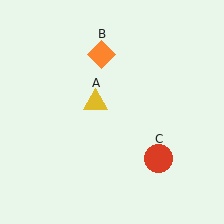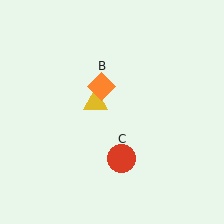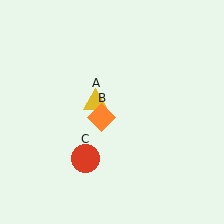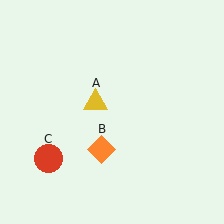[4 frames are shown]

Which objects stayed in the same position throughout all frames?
Yellow triangle (object A) remained stationary.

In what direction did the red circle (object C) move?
The red circle (object C) moved left.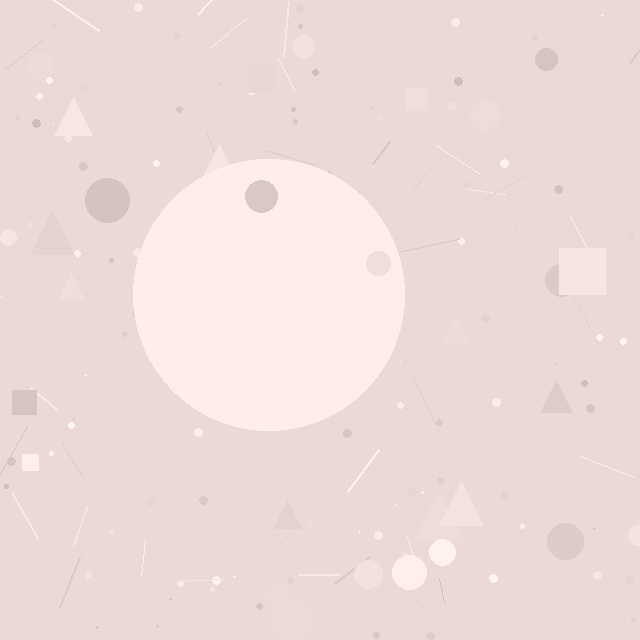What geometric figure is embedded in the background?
A circle is embedded in the background.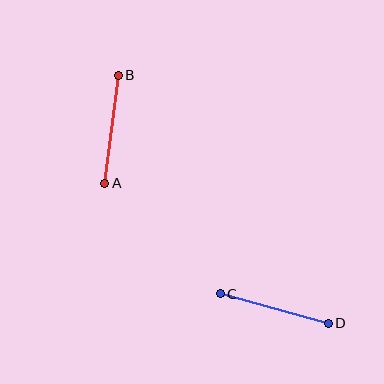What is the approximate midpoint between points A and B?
The midpoint is at approximately (112, 130) pixels.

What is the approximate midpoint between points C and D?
The midpoint is at approximately (274, 308) pixels.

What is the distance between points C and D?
The distance is approximately 111 pixels.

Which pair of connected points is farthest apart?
Points C and D are farthest apart.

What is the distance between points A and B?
The distance is approximately 109 pixels.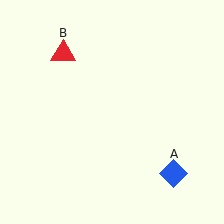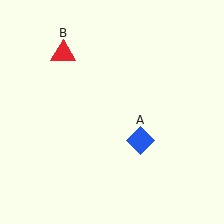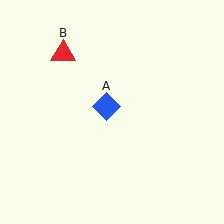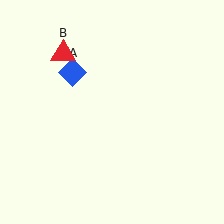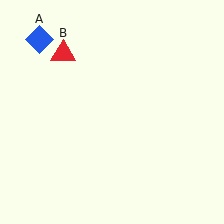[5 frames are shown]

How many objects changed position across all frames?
1 object changed position: blue diamond (object A).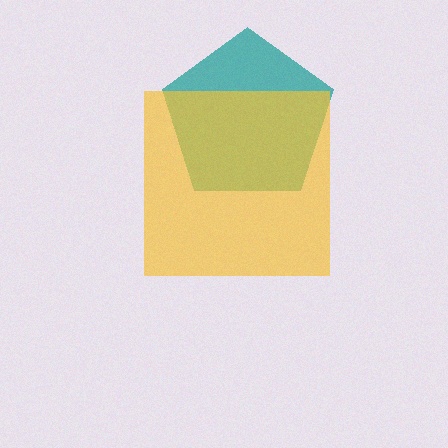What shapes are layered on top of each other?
The layered shapes are: a teal pentagon, a yellow square.